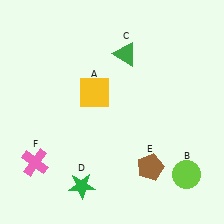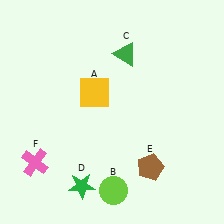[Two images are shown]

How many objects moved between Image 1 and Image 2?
1 object moved between the two images.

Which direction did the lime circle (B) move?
The lime circle (B) moved left.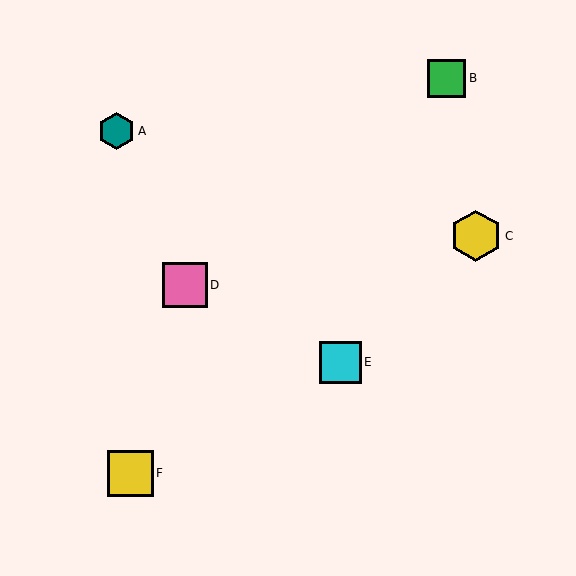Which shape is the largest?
The yellow hexagon (labeled C) is the largest.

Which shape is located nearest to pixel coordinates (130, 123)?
The teal hexagon (labeled A) at (117, 131) is nearest to that location.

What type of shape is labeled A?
Shape A is a teal hexagon.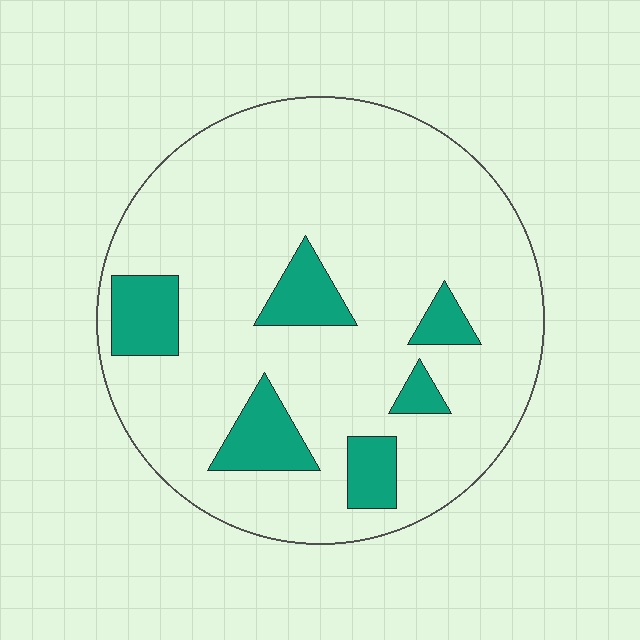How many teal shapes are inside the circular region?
6.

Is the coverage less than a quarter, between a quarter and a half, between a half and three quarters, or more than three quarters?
Less than a quarter.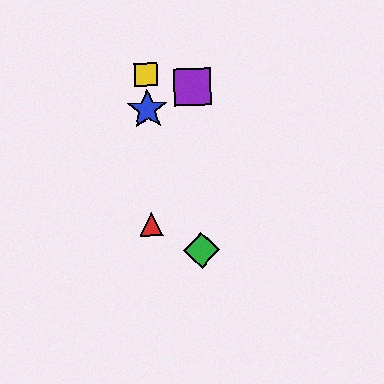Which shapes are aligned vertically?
The red triangle, the blue star, the yellow square are aligned vertically.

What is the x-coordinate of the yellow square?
The yellow square is at x≈146.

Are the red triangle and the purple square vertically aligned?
No, the red triangle is at x≈151 and the purple square is at x≈192.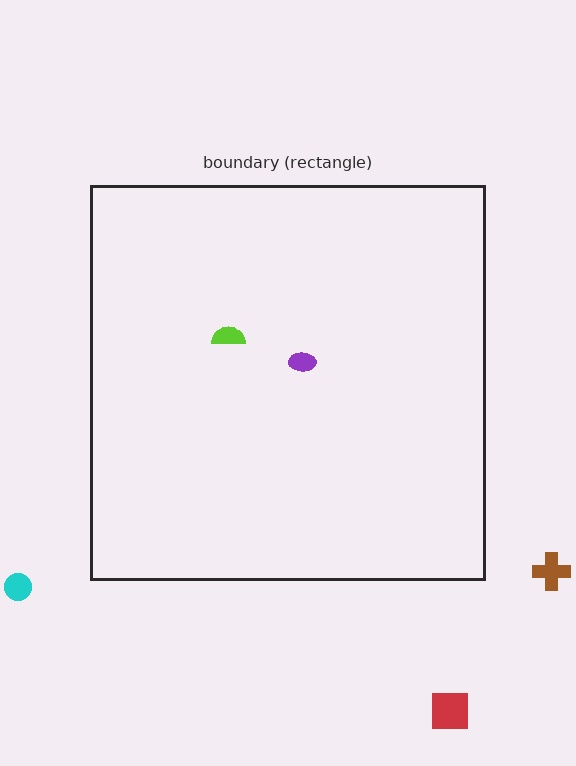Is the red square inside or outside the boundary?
Outside.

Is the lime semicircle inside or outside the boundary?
Inside.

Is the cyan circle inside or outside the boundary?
Outside.